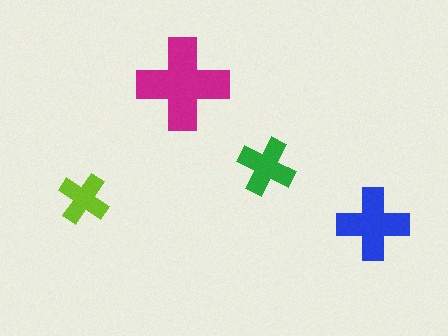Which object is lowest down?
The blue cross is bottommost.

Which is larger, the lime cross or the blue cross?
The blue one.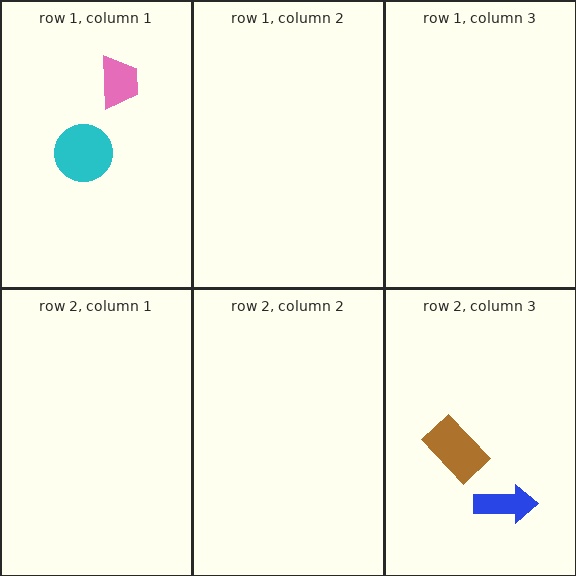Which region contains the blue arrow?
The row 2, column 3 region.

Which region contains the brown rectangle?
The row 2, column 3 region.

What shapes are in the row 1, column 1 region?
The pink trapezoid, the cyan circle.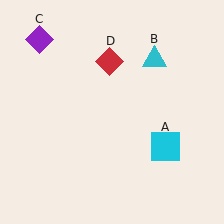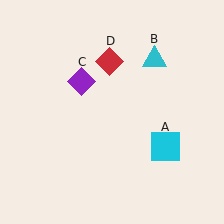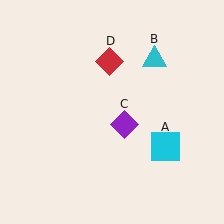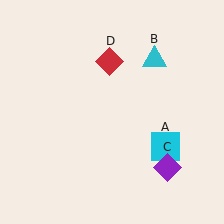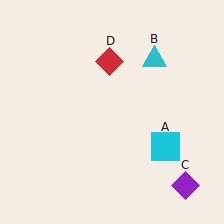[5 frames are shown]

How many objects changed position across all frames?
1 object changed position: purple diamond (object C).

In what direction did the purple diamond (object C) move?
The purple diamond (object C) moved down and to the right.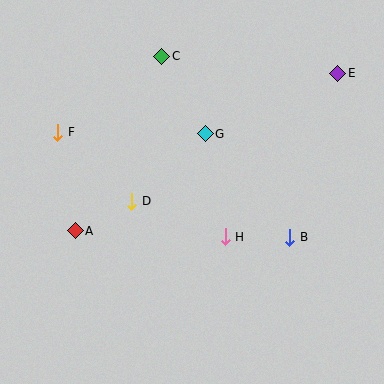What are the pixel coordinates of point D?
Point D is at (132, 201).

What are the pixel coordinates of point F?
Point F is at (58, 132).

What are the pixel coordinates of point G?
Point G is at (205, 134).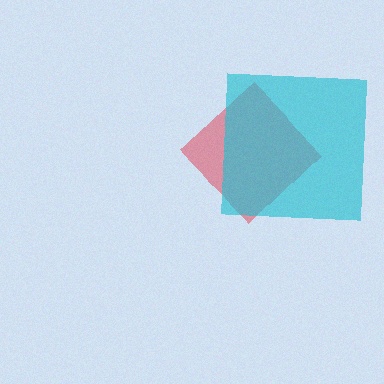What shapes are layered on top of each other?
The layered shapes are: a red diamond, a cyan square.